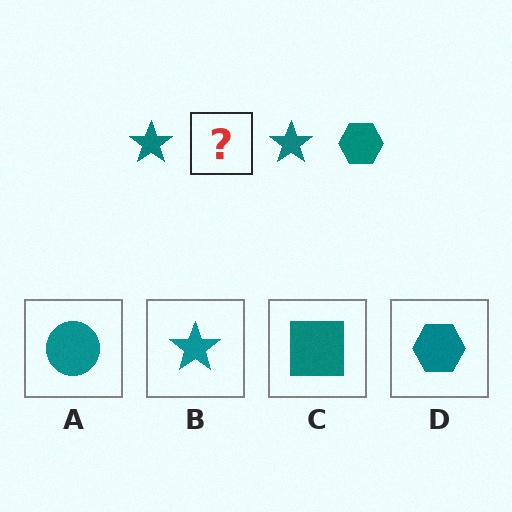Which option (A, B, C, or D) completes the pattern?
D.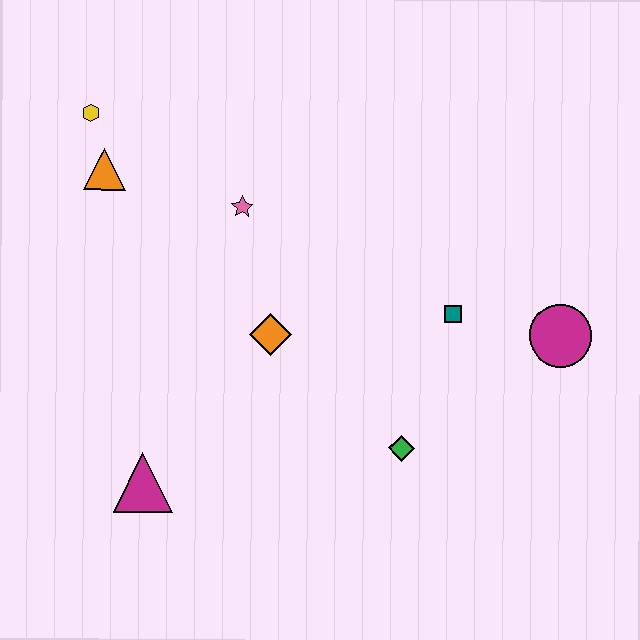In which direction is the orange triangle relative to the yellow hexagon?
The orange triangle is below the yellow hexagon.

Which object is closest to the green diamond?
The teal square is closest to the green diamond.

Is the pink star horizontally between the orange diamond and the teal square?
No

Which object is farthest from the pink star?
The magenta circle is farthest from the pink star.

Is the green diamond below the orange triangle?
Yes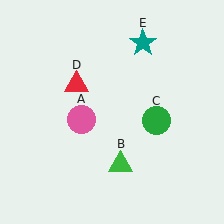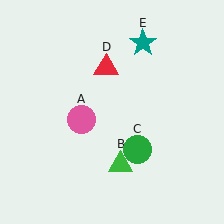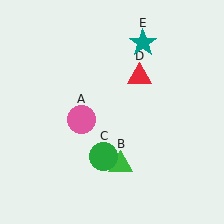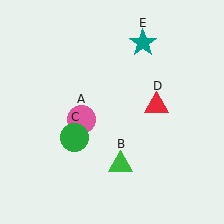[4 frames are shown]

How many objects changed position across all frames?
2 objects changed position: green circle (object C), red triangle (object D).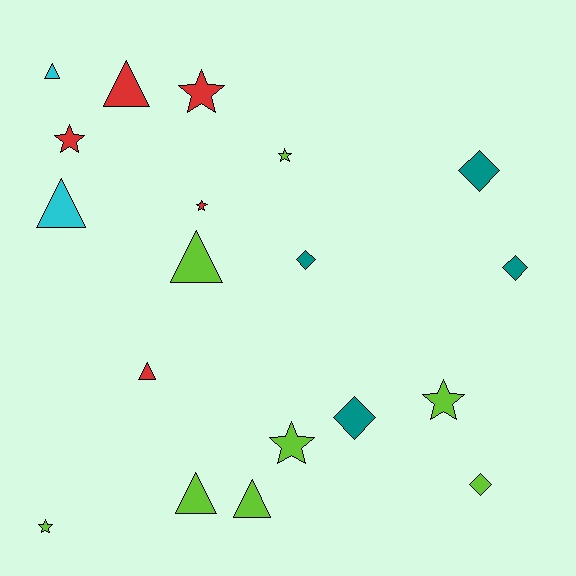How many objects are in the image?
There are 19 objects.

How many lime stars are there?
There are 4 lime stars.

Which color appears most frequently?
Lime, with 8 objects.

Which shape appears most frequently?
Star, with 7 objects.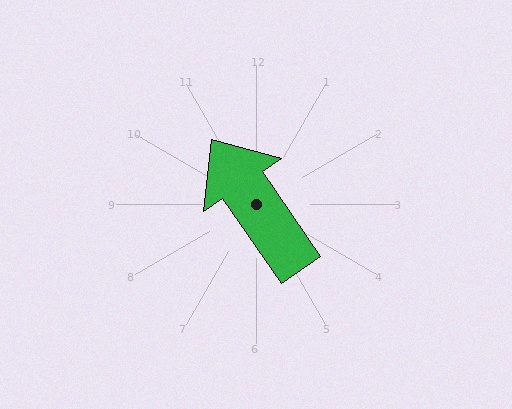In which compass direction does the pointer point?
Northwest.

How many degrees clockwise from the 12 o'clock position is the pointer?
Approximately 325 degrees.